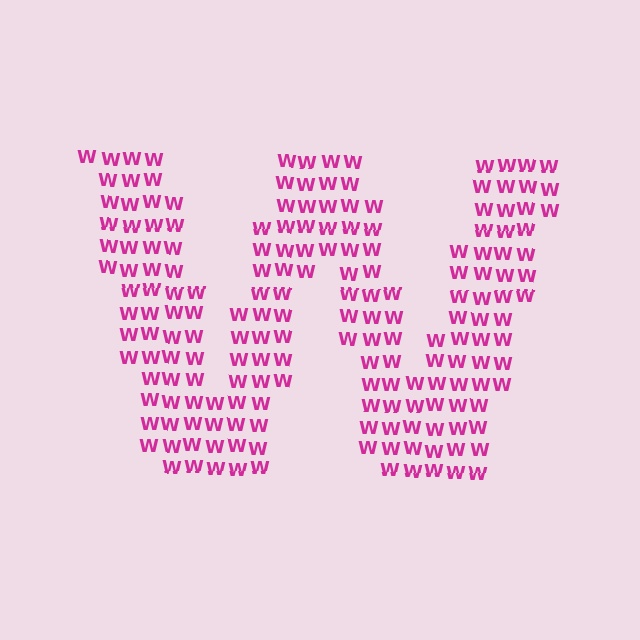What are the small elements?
The small elements are letter W's.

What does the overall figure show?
The overall figure shows the letter W.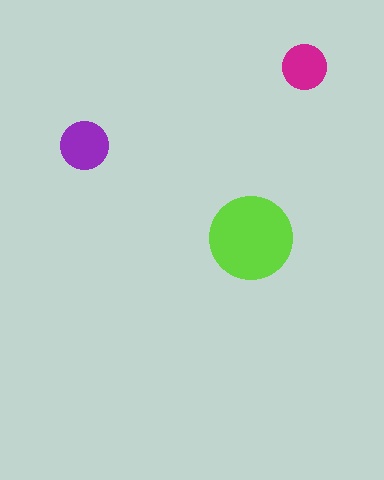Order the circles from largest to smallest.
the lime one, the purple one, the magenta one.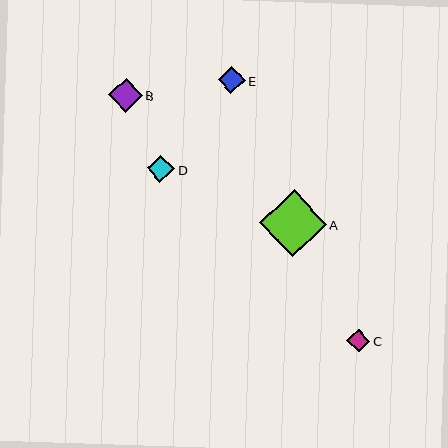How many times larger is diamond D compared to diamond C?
Diamond D is approximately 1.2 times the size of diamond C.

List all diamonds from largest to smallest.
From largest to smallest: A, B, D, E, C.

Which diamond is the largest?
Diamond A is the largest with a size of approximately 67 pixels.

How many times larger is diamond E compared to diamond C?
Diamond E is approximately 1.2 times the size of diamond C.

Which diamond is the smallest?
Diamond C is the smallest with a size of approximately 23 pixels.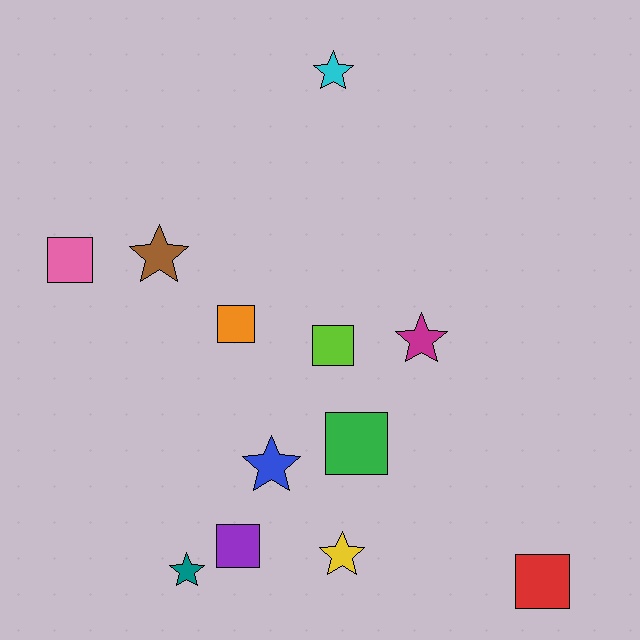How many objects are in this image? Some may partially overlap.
There are 12 objects.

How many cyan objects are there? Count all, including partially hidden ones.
There is 1 cyan object.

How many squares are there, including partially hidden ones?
There are 6 squares.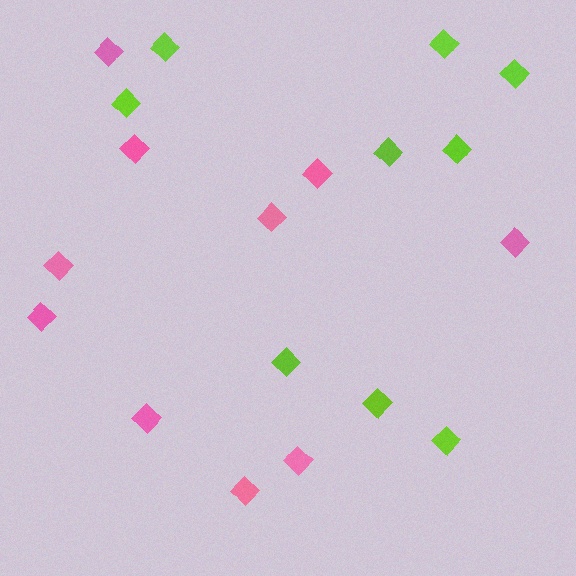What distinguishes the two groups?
There are 2 groups: one group of pink diamonds (10) and one group of lime diamonds (9).